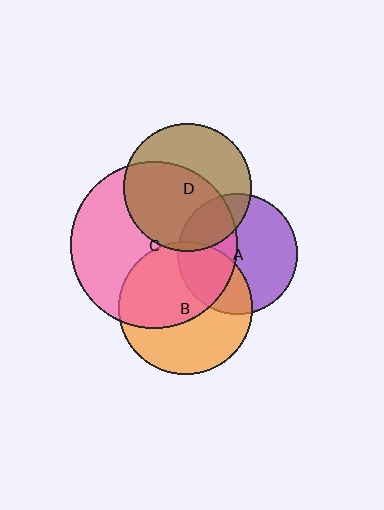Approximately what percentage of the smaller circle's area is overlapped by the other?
Approximately 40%.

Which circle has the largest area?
Circle C (pink).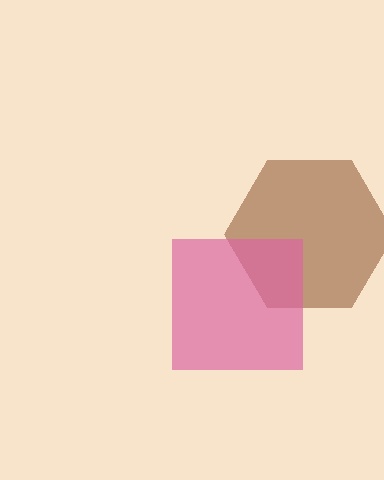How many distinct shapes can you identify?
There are 2 distinct shapes: a brown hexagon, a pink square.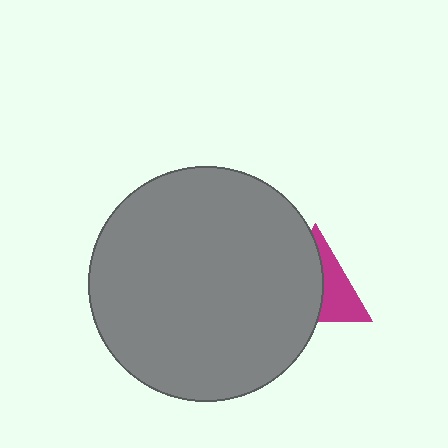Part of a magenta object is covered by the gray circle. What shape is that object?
It is a triangle.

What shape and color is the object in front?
The object in front is a gray circle.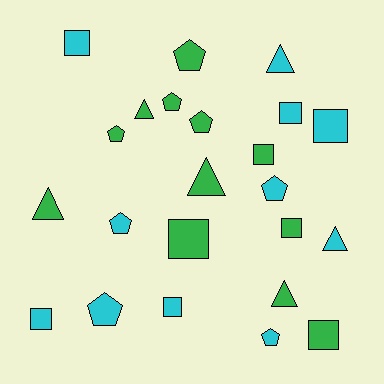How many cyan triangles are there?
There are 2 cyan triangles.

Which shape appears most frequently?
Square, with 9 objects.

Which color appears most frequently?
Green, with 12 objects.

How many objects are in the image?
There are 23 objects.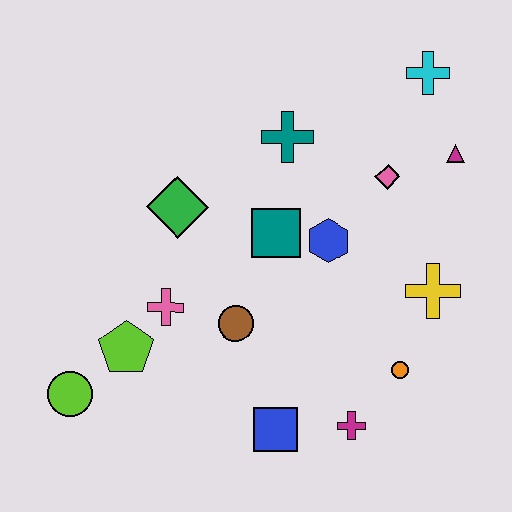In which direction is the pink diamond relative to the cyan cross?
The pink diamond is below the cyan cross.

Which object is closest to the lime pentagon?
The pink cross is closest to the lime pentagon.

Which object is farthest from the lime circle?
The cyan cross is farthest from the lime circle.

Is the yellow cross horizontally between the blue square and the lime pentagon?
No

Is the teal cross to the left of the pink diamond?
Yes